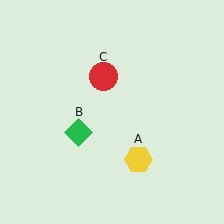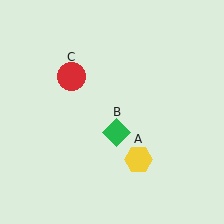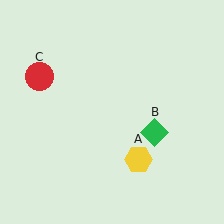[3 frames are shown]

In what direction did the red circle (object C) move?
The red circle (object C) moved left.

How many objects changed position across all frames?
2 objects changed position: green diamond (object B), red circle (object C).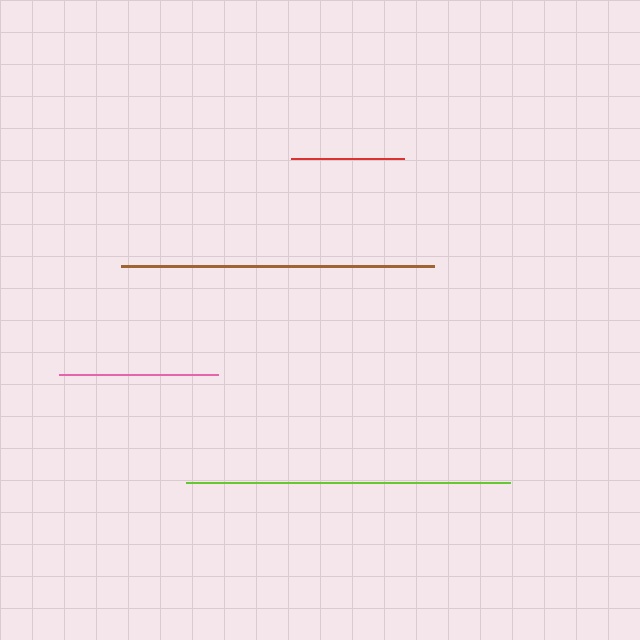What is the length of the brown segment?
The brown segment is approximately 313 pixels long.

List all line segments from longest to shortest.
From longest to shortest: lime, brown, pink, red.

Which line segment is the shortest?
The red line is the shortest at approximately 112 pixels.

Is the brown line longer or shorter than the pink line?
The brown line is longer than the pink line.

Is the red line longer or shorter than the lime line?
The lime line is longer than the red line.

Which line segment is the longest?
The lime line is the longest at approximately 323 pixels.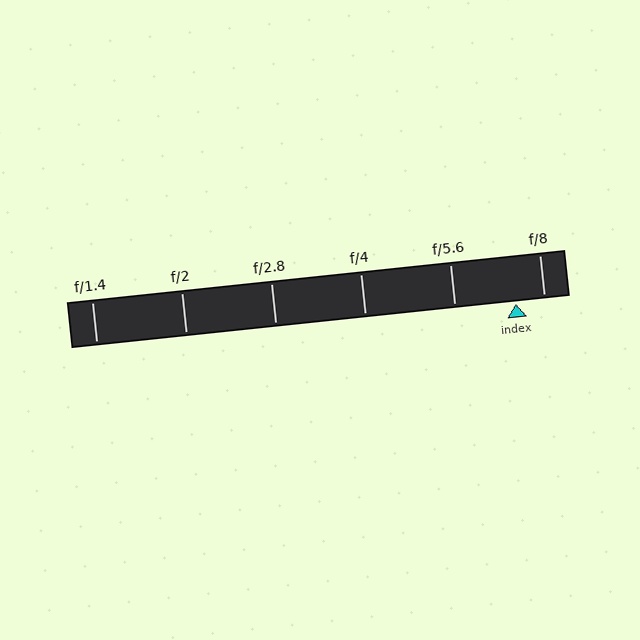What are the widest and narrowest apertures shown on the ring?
The widest aperture shown is f/1.4 and the narrowest is f/8.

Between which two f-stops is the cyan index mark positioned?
The index mark is between f/5.6 and f/8.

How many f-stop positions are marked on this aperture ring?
There are 6 f-stop positions marked.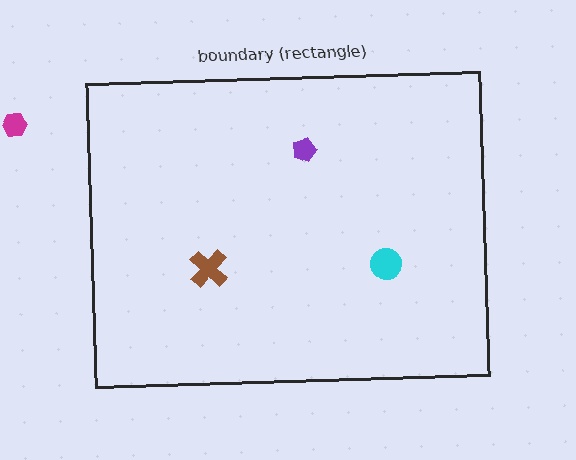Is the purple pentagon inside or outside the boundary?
Inside.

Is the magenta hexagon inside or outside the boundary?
Outside.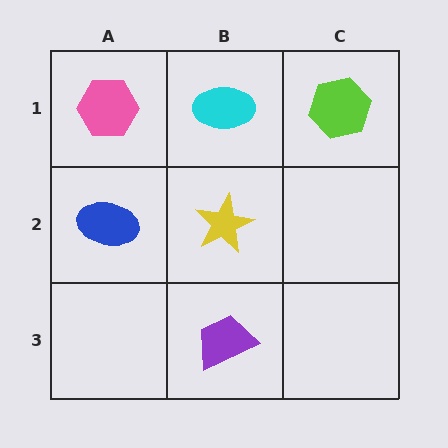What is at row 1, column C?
A lime hexagon.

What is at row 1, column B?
A cyan ellipse.